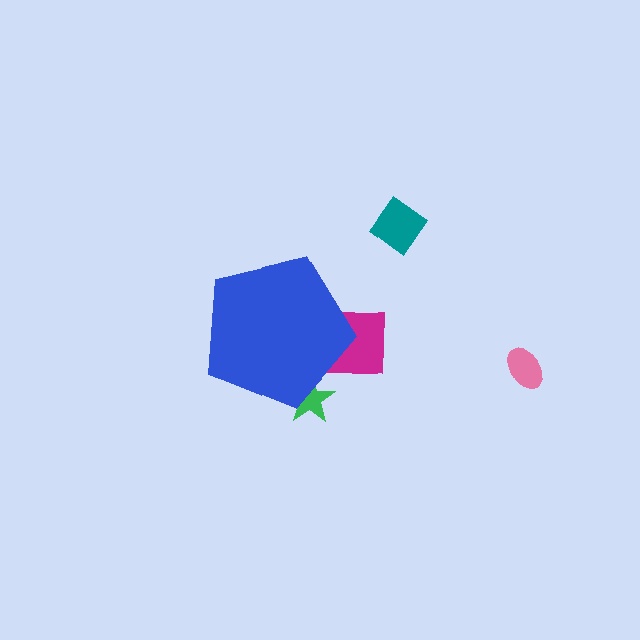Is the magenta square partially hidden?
Yes, the magenta square is partially hidden behind the blue pentagon.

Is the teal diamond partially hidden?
No, the teal diamond is fully visible.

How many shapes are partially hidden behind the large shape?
2 shapes are partially hidden.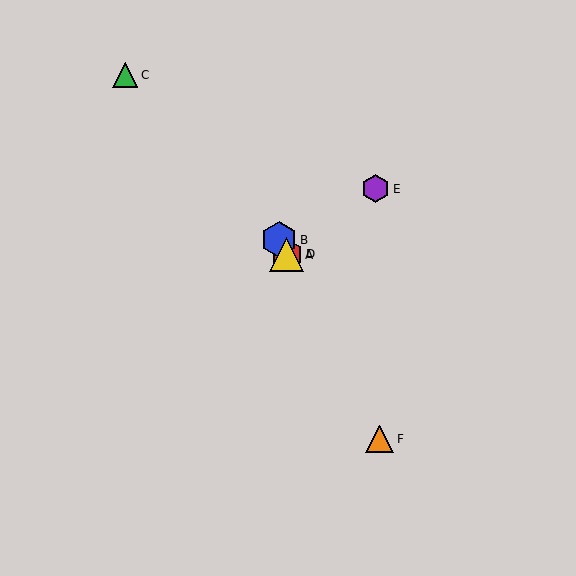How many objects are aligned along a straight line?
4 objects (A, B, D, F) are aligned along a straight line.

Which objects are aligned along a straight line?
Objects A, B, D, F are aligned along a straight line.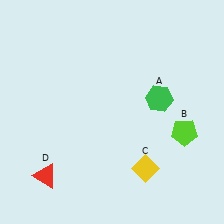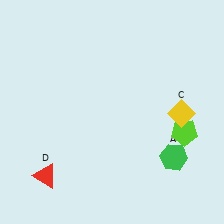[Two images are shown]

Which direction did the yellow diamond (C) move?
The yellow diamond (C) moved up.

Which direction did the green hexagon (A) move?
The green hexagon (A) moved down.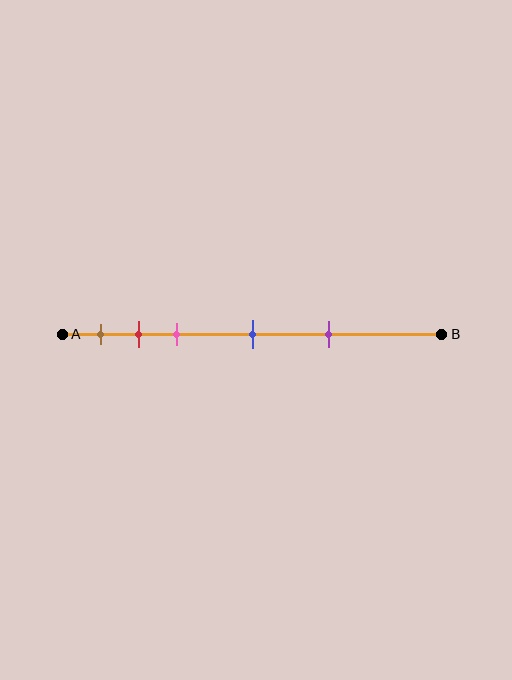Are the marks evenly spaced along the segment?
No, the marks are not evenly spaced.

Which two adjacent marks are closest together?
The red and pink marks are the closest adjacent pair.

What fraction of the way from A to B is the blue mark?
The blue mark is approximately 50% (0.5) of the way from A to B.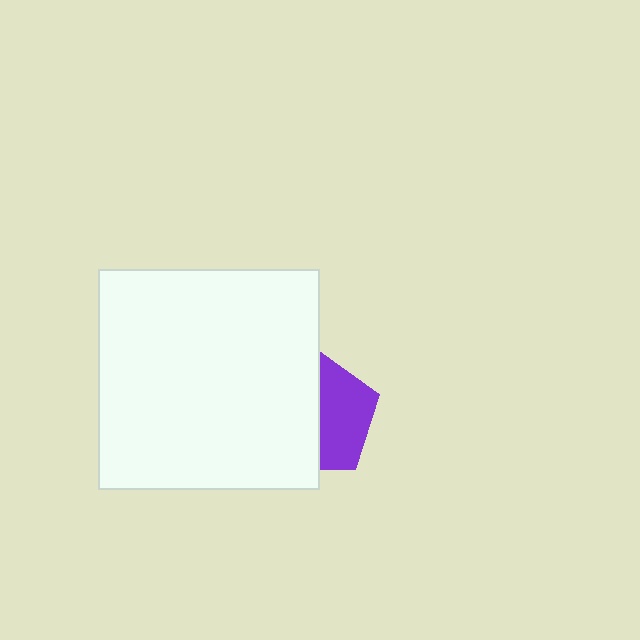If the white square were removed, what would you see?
You would see the complete purple pentagon.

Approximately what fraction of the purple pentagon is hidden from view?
Roughly 54% of the purple pentagon is hidden behind the white square.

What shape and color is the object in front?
The object in front is a white square.